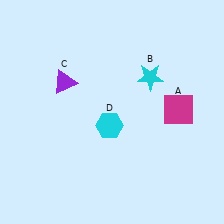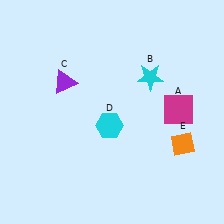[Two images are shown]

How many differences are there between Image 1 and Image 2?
There is 1 difference between the two images.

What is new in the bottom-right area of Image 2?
An orange diamond (E) was added in the bottom-right area of Image 2.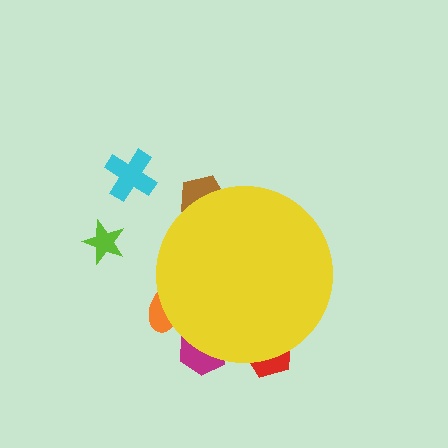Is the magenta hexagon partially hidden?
Yes, the magenta hexagon is partially hidden behind the yellow circle.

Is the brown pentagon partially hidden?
Yes, the brown pentagon is partially hidden behind the yellow circle.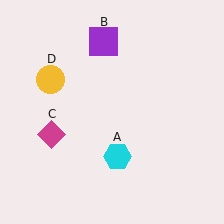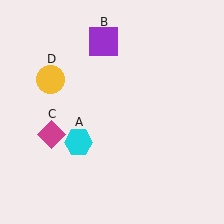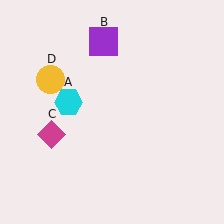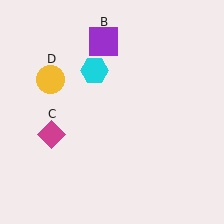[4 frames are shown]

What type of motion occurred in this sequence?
The cyan hexagon (object A) rotated clockwise around the center of the scene.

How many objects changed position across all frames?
1 object changed position: cyan hexagon (object A).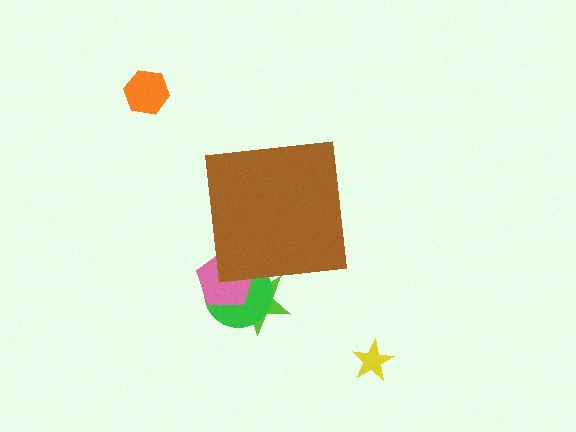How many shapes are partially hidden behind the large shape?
3 shapes are partially hidden.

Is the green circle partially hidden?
Yes, the green circle is partially hidden behind the brown square.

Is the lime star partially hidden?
Yes, the lime star is partially hidden behind the brown square.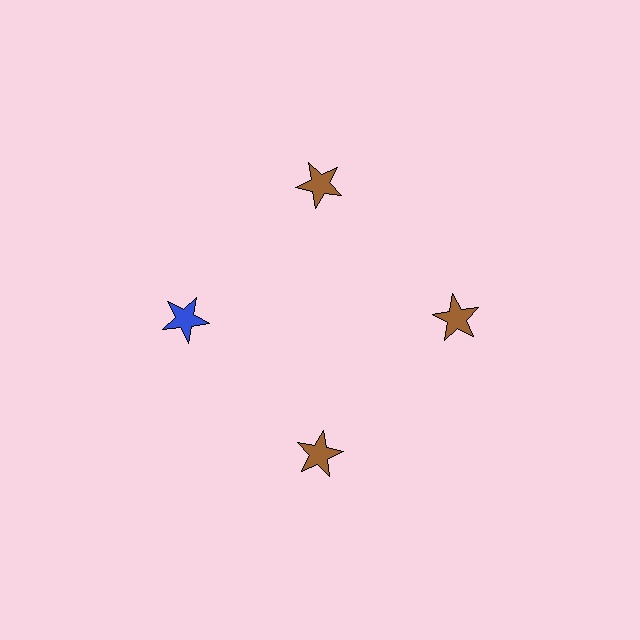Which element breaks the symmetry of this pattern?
The blue star at roughly the 9 o'clock position breaks the symmetry. All other shapes are brown stars.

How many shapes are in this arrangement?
There are 4 shapes arranged in a ring pattern.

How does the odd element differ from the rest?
It has a different color: blue instead of brown.